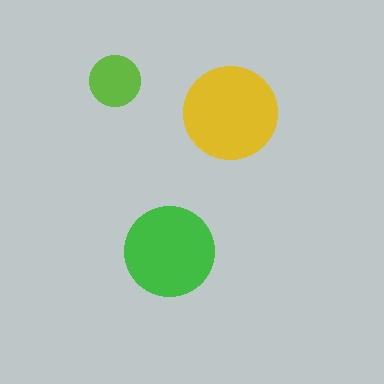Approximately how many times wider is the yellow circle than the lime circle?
About 2 times wider.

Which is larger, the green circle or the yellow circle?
The yellow one.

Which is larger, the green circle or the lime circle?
The green one.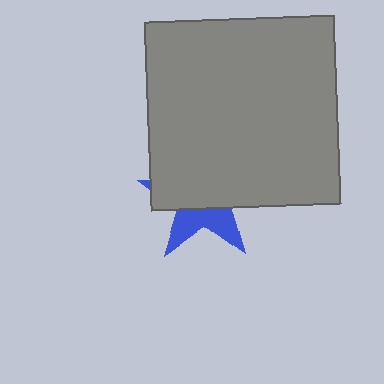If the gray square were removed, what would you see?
You would see the complete blue star.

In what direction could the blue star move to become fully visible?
The blue star could move down. That would shift it out from behind the gray square entirely.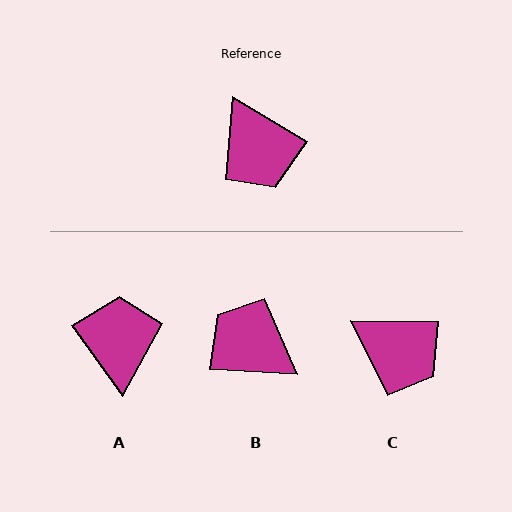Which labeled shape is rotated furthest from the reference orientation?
A, about 156 degrees away.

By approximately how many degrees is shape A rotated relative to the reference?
Approximately 156 degrees counter-clockwise.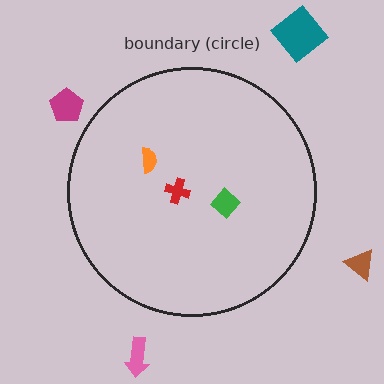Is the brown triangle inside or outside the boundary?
Outside.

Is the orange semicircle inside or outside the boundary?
Inside.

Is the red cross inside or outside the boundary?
Inside.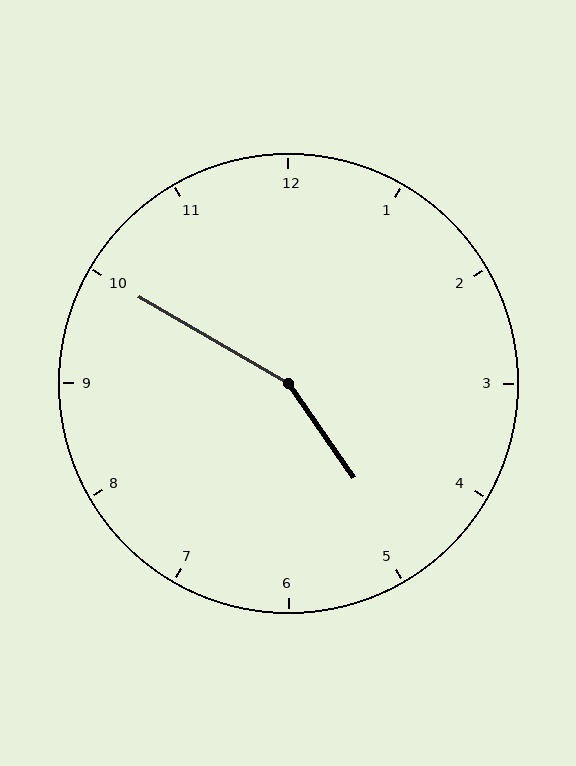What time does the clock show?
4:50.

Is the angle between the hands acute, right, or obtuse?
It is obtuse.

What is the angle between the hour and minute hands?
Approximately 155 degrees.